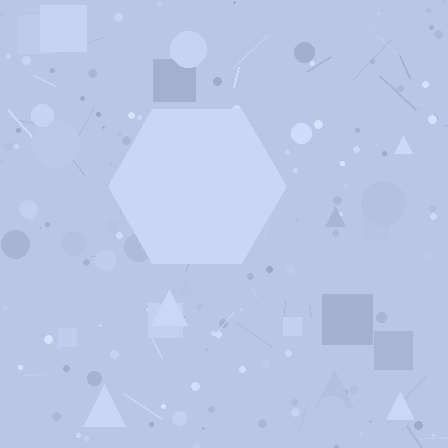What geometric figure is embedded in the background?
A hexagon is embedded in the background.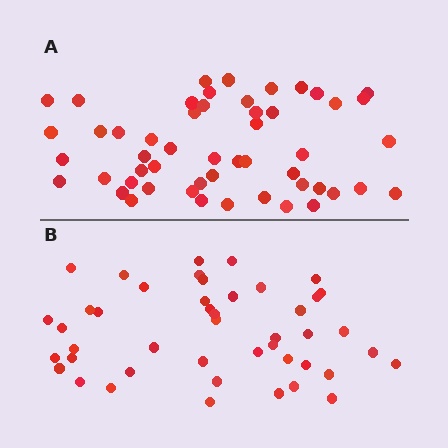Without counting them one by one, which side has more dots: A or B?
Region A (the top region) has more dots.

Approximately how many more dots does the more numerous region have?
Region A has roughly 8 or so more dots than region B.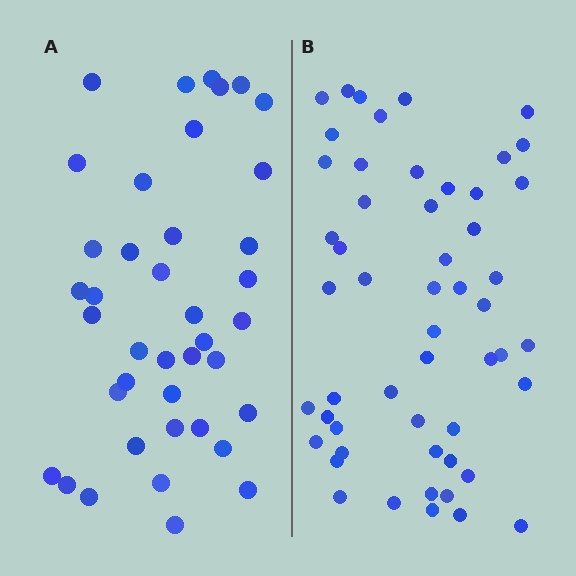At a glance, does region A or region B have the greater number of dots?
Region B (the right region) has more dots.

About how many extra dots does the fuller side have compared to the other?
Region B has approximately 15 more dots than region A.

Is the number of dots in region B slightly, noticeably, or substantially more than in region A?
Region B has noticeably more, but not dramatically so. The ratio is roughly 1.3 to 1.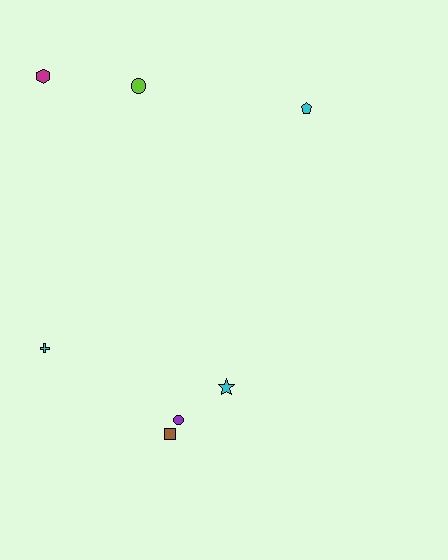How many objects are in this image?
There are 7 objects.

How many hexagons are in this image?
There is 1 hexagon.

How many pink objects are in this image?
There are no pink objects.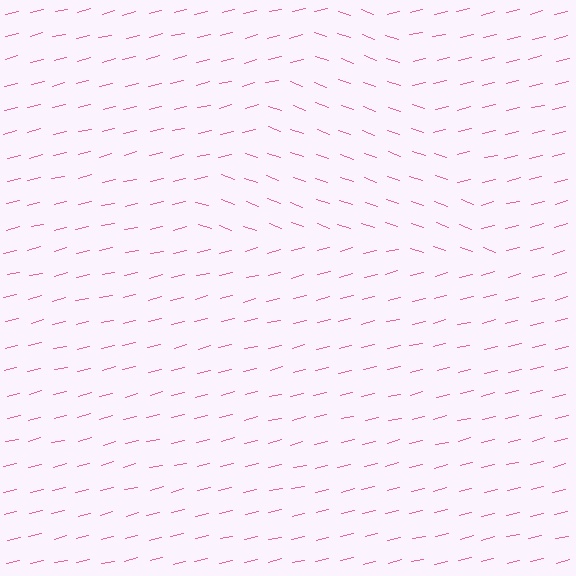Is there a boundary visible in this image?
Yes, there is a texture boundary formed by a change in line orientation.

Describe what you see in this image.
The image is filled with small pink line segments. A triangle region in the image has lines oriented differently from the surrounding lines, creating a visible texture boundary.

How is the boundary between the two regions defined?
The boundary is defined purely by a change in line orientation (approximately 33 degrees difference). All lines are the same color and thickness.